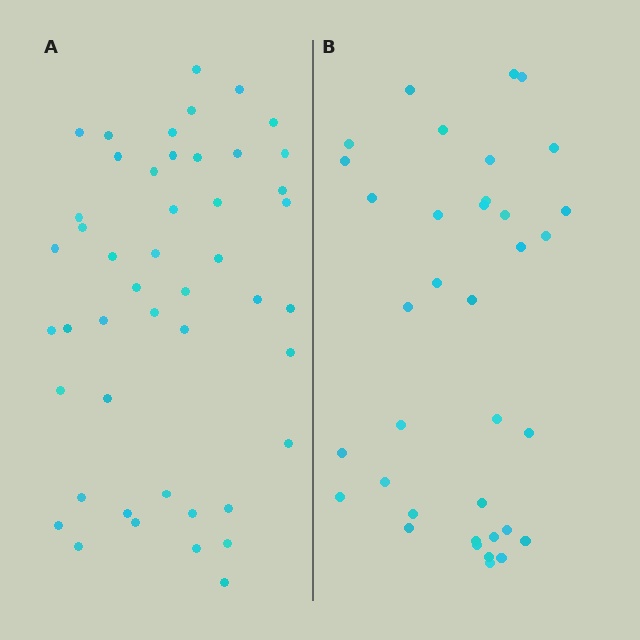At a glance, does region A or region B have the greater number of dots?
Region A (the left region) has more dots.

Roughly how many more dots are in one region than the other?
Region A has roughly 12 or so more dots than region B.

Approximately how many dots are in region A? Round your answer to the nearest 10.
About 50 dots. (The exact count is 47, which rounds to 50.)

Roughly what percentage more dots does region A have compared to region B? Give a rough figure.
About 30% more.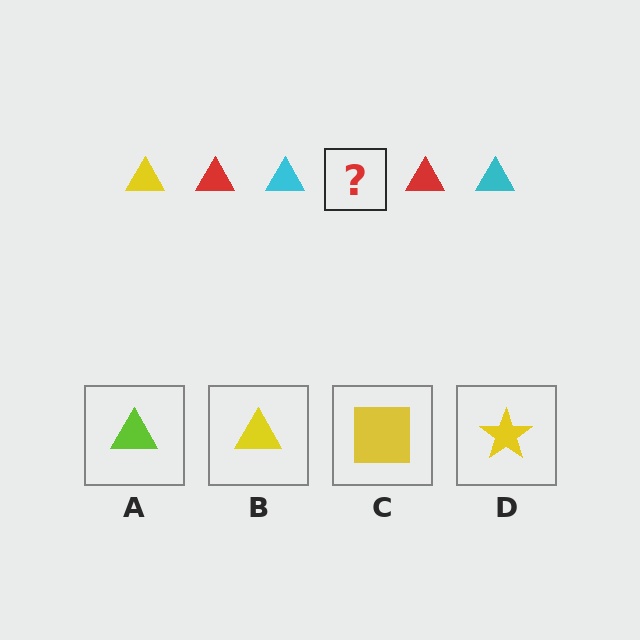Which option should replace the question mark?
Option B.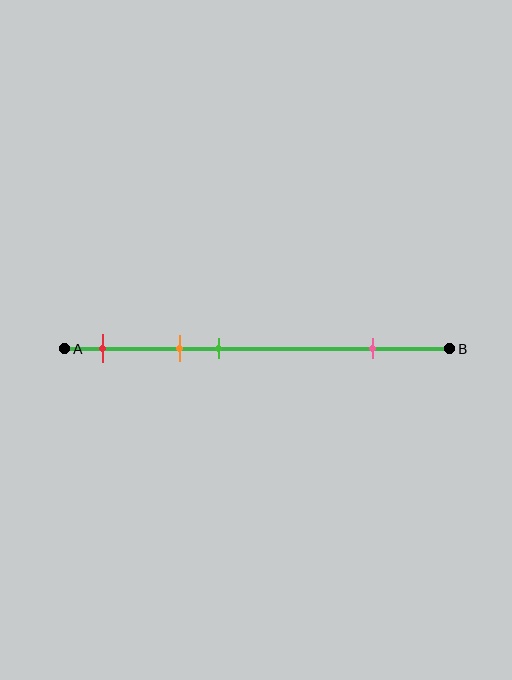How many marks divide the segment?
There are 4 marks dividing the segment.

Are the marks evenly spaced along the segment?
No, the marks are not evenly spaced.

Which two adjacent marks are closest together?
The orange and green marks are the closest adjacent pair.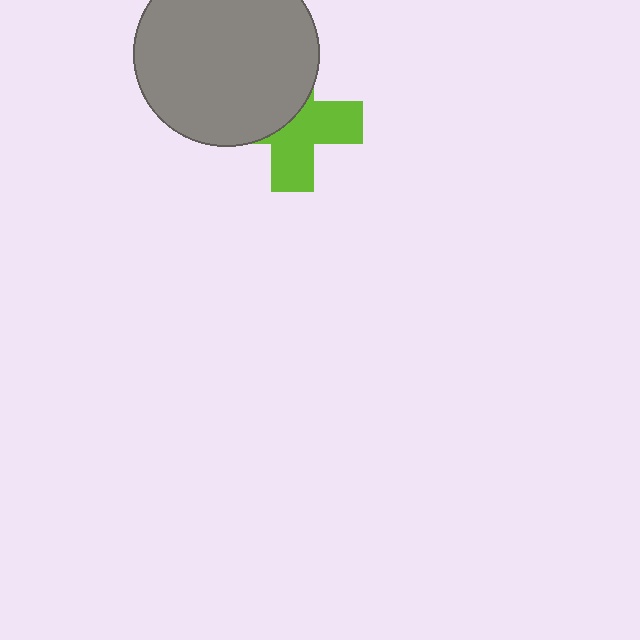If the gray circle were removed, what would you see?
You would see the complete lime cross.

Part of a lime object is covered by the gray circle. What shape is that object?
It is a cross.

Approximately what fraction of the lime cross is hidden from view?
Roughly 48% of the lime cross is hidden behind the gray circle.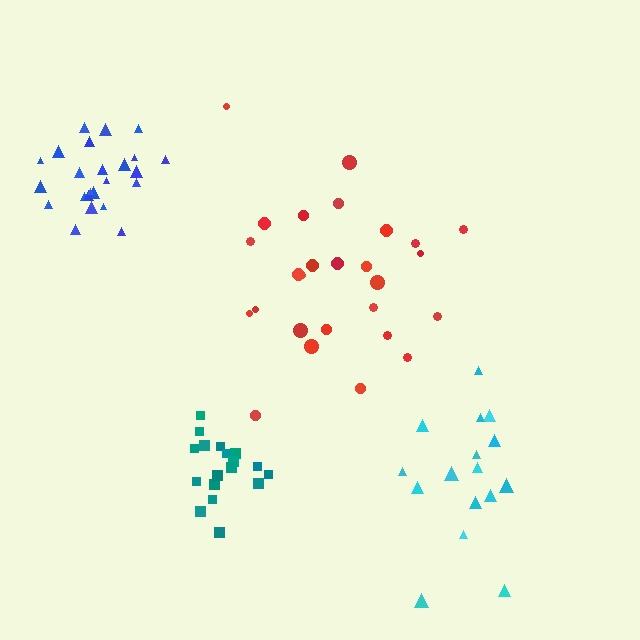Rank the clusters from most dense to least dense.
blue, teal, cyan, red.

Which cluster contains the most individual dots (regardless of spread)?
Red (27).